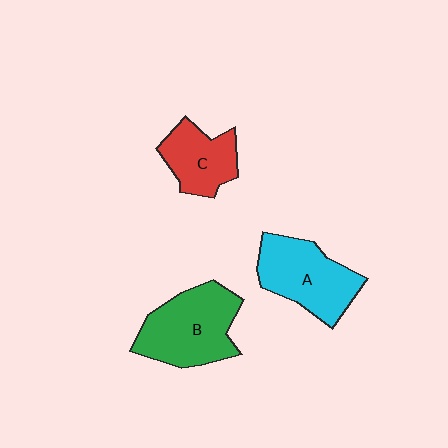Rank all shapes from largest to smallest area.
From largest to smallest: B (green), A (cyan), C (red).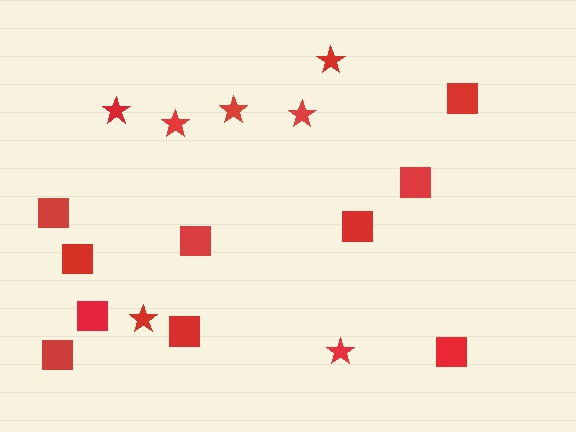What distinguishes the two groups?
There are 2 groups: one group of squares (10) and one group of stars (7).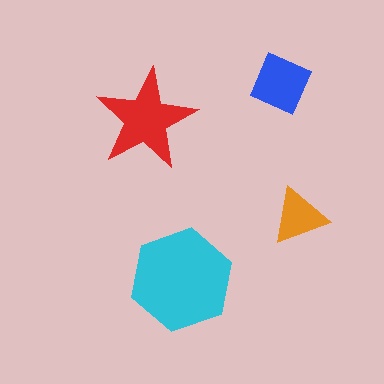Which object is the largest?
The cyan hexagon.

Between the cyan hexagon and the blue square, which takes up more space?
The cyan hexagon.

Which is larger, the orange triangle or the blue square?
The blue square.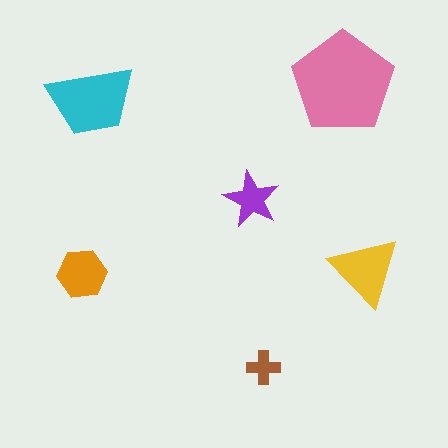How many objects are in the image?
There are 6 objects in the image.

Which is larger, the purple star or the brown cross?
The purple star.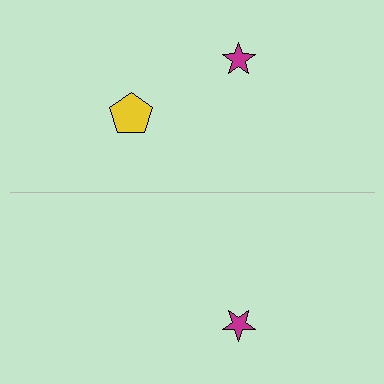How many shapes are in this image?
There are 3 shapes in this image.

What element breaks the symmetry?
A yellow pentagon is missing from the bottom side.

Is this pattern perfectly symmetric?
No, the pattern is not perfectly symmetric. A yellow pentagon is missing from the bottom side.